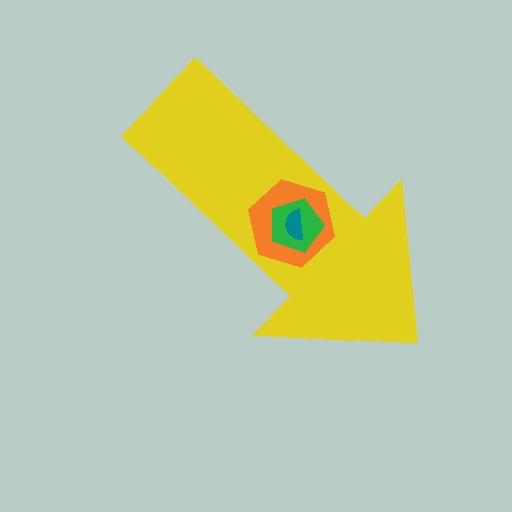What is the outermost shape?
The yellow arrow.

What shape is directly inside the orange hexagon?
The green pentagon.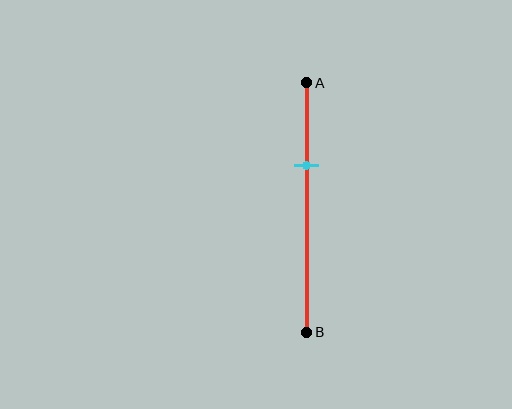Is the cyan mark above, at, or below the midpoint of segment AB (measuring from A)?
The cyan mark is above the midpoint of segment AB.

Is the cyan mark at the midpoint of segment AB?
No, the mark is at about 35% from A, not at the 50% midpoint.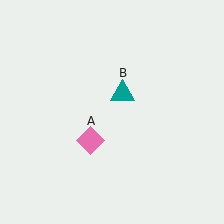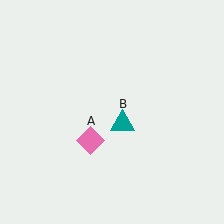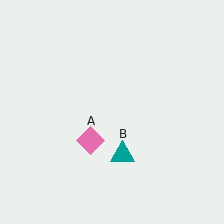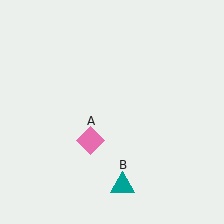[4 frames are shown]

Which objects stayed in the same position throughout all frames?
Pink diamond (object A) remained stationary.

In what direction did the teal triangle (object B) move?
The teal triangle (object B) moved down.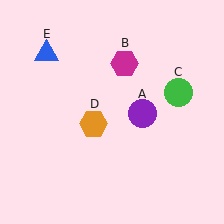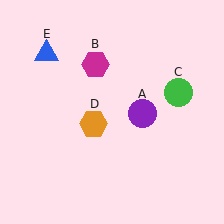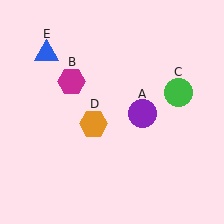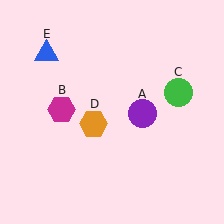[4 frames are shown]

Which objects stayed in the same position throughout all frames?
Purple circle (object A) and green circle (object C) and orange hexagon (object D) and blue triangle (object E) remained stationary.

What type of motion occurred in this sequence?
The magenta hexagon (object B) rotated counterclockwise around the center of the scene.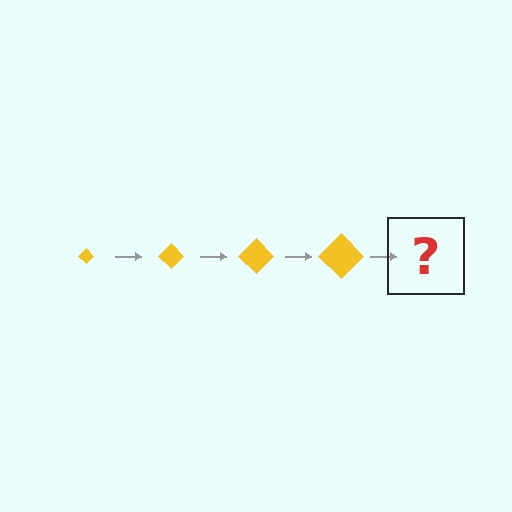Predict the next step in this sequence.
The next step is a yellow diamond, larger than the previous one.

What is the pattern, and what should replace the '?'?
The pattern is that the diamond gets progressively larger each step. The '?' should be a yellow diamond, larger than the previous one.